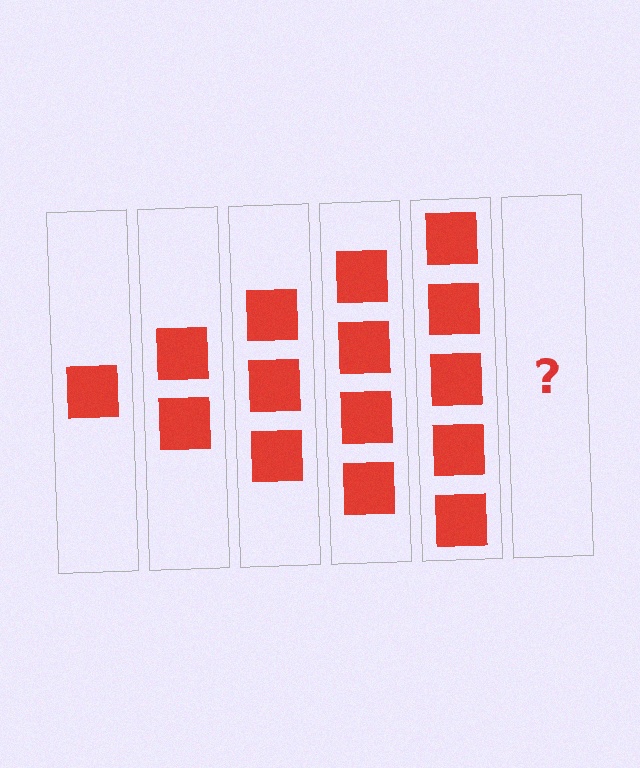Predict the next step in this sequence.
The next step is 6 squares.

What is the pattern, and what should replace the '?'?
The pattern is that each step adds one more square. The '?' should be 6 squares.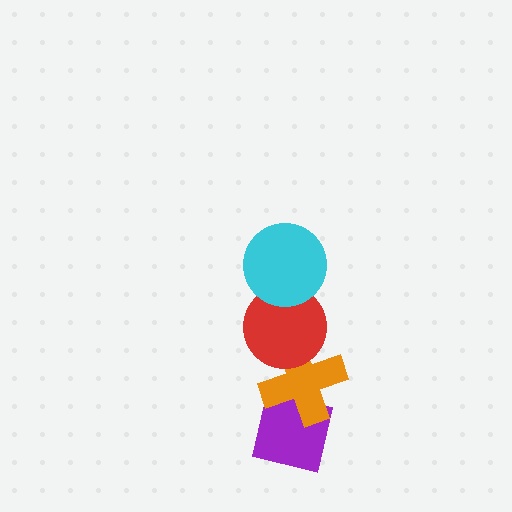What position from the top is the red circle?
The red circle is 2nd from the top.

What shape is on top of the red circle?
The cyan circle is on top of the red circle.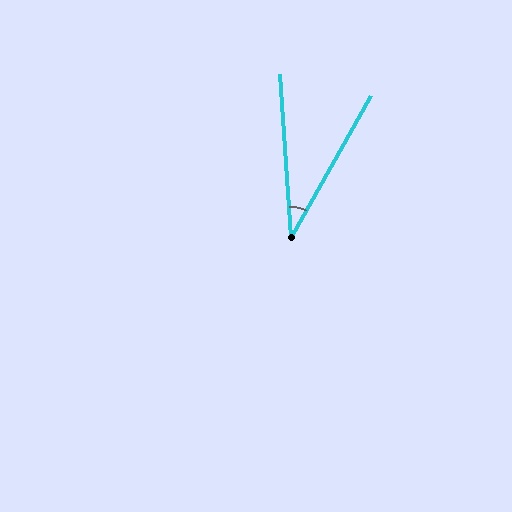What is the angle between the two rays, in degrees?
Approximately 33 degrees.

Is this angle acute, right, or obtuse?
It is acute.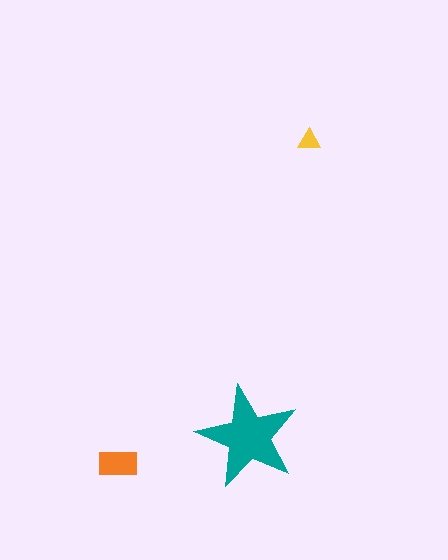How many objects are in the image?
There are 3 objects in the image.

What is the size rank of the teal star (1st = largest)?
1st.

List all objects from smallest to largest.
The yellow triangle, the orange rectangle, the teal star.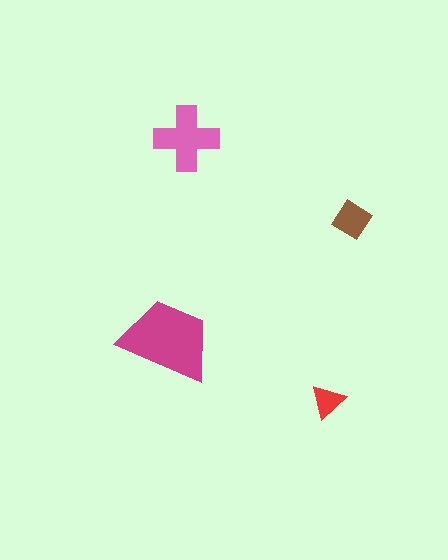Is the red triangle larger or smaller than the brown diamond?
Smaller.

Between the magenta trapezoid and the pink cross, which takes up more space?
The magenta trapezoid.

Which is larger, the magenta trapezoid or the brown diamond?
The magenta trapezoid.